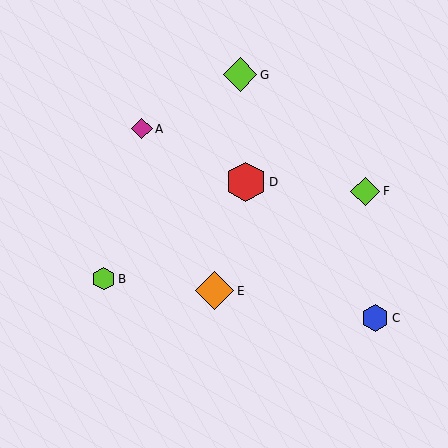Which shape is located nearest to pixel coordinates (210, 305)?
The orange diamond (labeled E) at (215, 291) is nearest to that location.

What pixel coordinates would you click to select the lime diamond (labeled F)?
Click at (365, 192) to select the lime diamond F.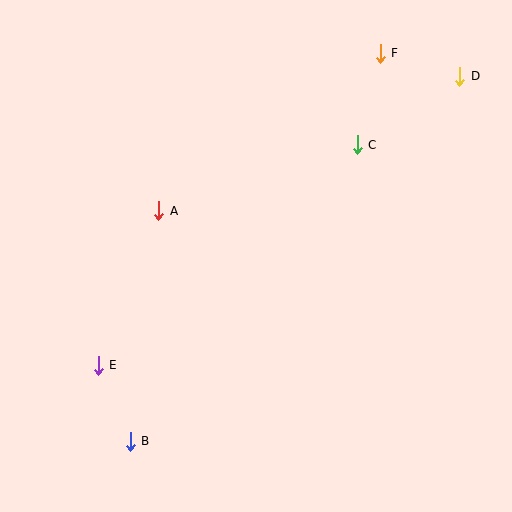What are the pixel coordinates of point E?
Point E is at (98, 365).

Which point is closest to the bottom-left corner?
Point B is closest to the bottom-left corner.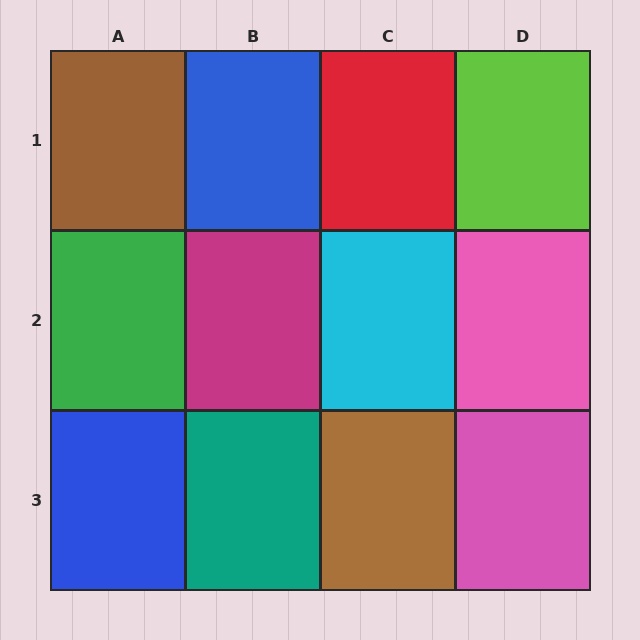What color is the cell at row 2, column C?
Cyan.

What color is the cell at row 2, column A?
Green.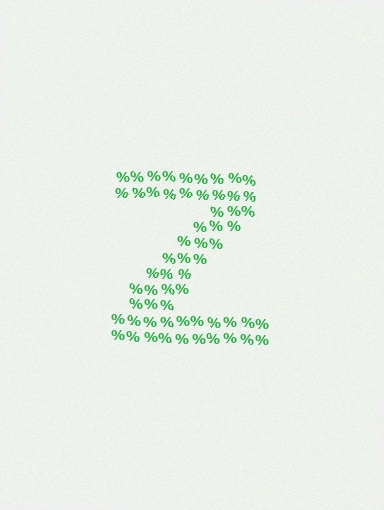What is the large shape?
The large shape is the letter Z.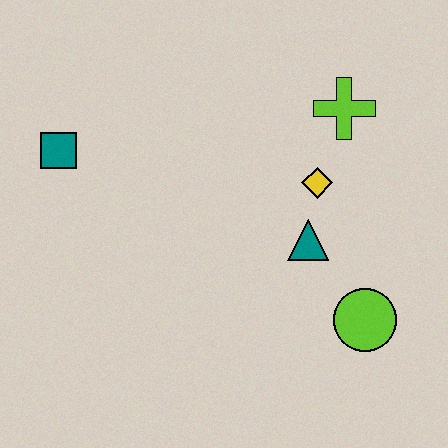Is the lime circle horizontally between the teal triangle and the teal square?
No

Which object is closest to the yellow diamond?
The teal triangle is closest to the yellow diamond.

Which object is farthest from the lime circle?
The teal square is farthest from the lime circle.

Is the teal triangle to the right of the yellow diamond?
No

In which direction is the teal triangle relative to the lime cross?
The teal triangle is below the lime cross.